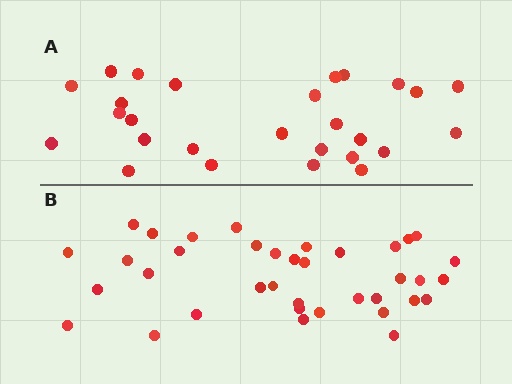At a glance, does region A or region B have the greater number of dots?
Region B (the bottom region) has more dots.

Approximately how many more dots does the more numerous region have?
Region B has roughly 10 or so more dots than region A.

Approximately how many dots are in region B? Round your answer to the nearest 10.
About 40 dots. (The exact count is 37, which rounds to 40.)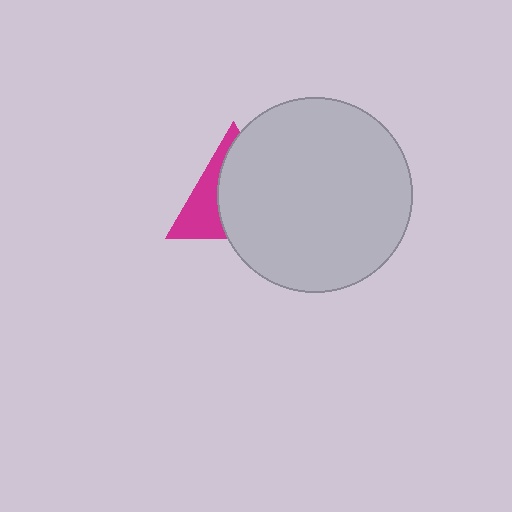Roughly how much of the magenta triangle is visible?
A small part of it is visible (roughly 37%).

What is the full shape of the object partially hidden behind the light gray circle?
The partially hidden object is a magenta triangle.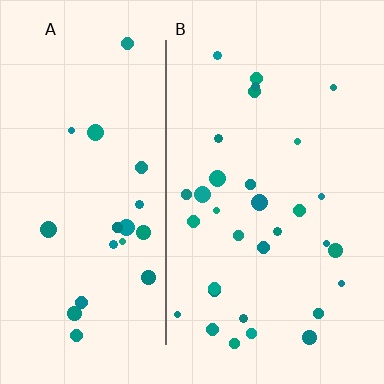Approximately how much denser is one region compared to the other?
Approximately 1.4× — region B over region A.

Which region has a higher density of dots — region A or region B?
B (the right).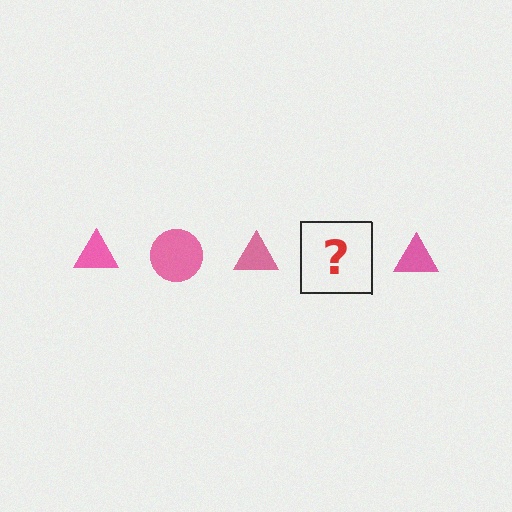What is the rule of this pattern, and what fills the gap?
The rule is that the pattern cycles through triangle, circle shapes in pink. The gap should be filled with a pink circle.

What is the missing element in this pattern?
The missing element is a pink circle.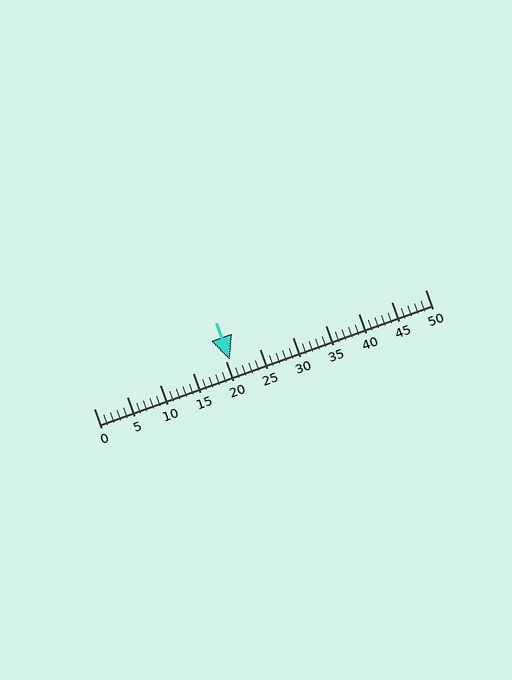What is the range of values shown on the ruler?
The ruler shows values from 0 to 50.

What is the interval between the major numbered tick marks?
The major tick marks are spaced 5 units apart.